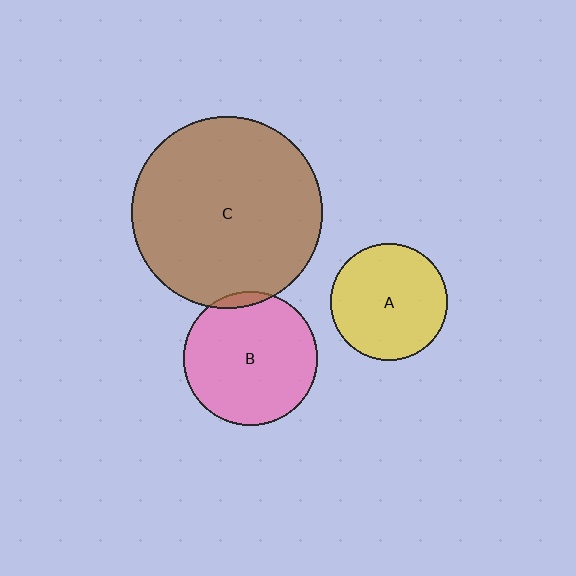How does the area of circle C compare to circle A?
Approximately 2.7 times.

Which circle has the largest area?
Circle C (brown).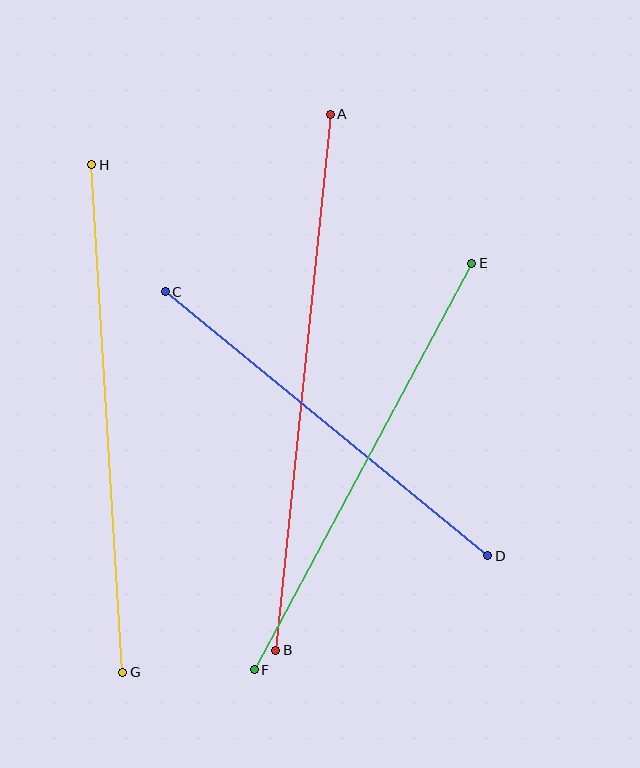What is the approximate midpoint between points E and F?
The midpoint is at approximately (363, 467) pixels.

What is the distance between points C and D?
The distance is approximately 417 pixels.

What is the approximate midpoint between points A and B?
The midpoint is at approximately (303, 382) pixels.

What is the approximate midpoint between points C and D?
The midpoint is at approximately (327, 424) pixels.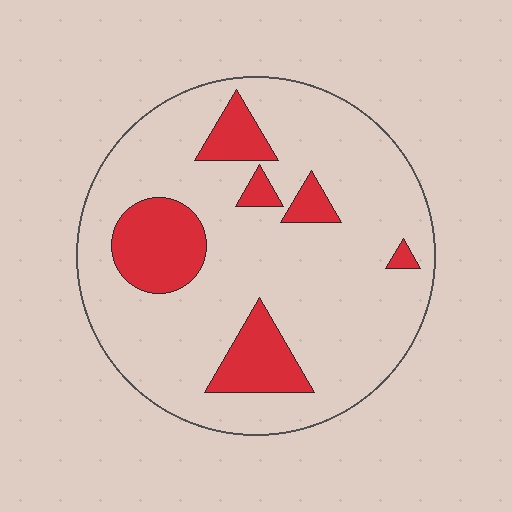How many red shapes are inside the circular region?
6.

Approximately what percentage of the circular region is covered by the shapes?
Approximately 20%.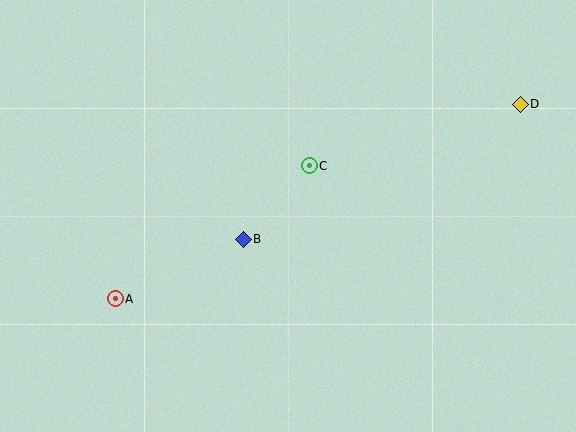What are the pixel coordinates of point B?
Point B is at (243, 239).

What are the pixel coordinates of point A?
Point A is at (115, 299).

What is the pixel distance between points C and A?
The distance between C and A is 235 pixels.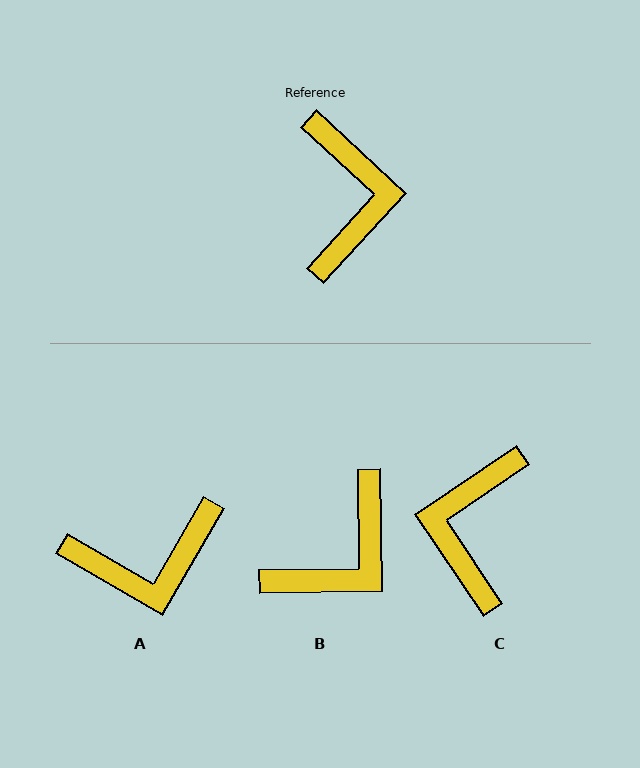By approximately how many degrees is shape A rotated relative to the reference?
Approximately 77 degrees clockwise.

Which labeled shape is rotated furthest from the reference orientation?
C, about 167 degrees away.